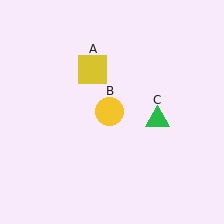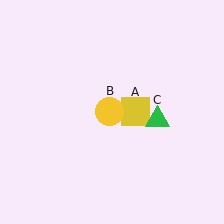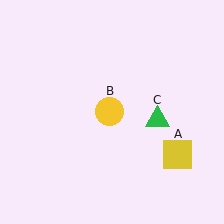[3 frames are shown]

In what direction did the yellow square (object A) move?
The yellow square (object A) moved down and to the right.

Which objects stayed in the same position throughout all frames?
Yellow circle (object B) and green triangle (object C) remained stationary.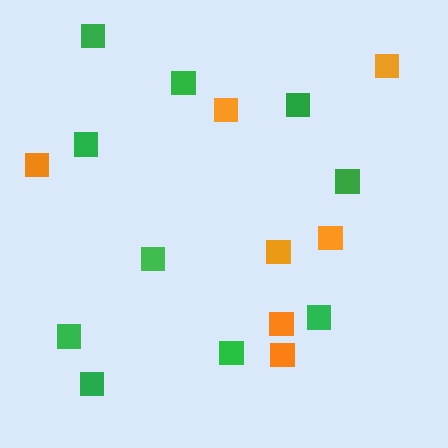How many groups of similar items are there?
There are 2 groups: one group of green squares (10) and one group of orange squares (7).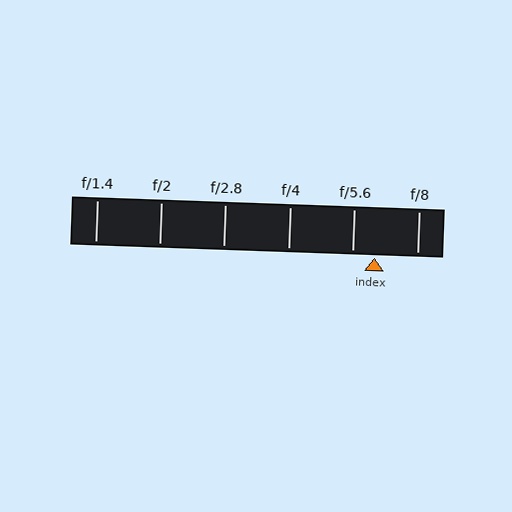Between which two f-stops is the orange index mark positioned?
The index mark is between f/5.6 and f/8.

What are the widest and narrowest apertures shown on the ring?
The widest aperture shown is f/1.4 and the narrowest is f/8.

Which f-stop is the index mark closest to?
The index mark is closest to f/5.6.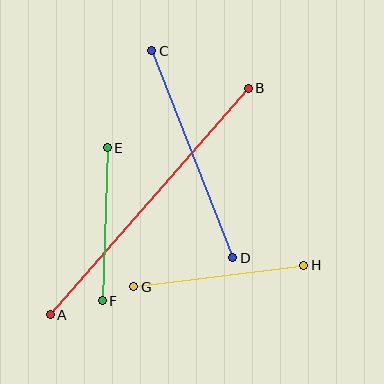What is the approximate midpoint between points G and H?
The midpoint is at approximately (219, 276) pixels.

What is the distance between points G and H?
The distance is approximately 171 pixels.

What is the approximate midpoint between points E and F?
The midpoint is at approximately (105, 224) pixels.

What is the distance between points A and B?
The distance is approximately 301 pixels.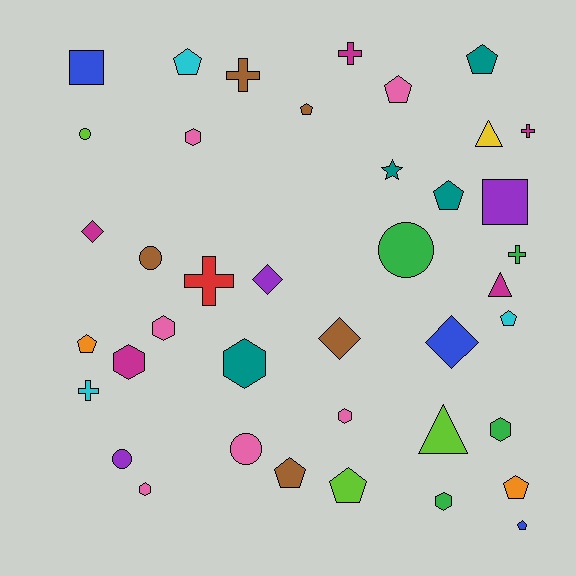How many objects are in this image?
There are 40 objects.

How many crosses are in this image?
There are 6 crosses.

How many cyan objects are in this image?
There are 3 cyan objects.